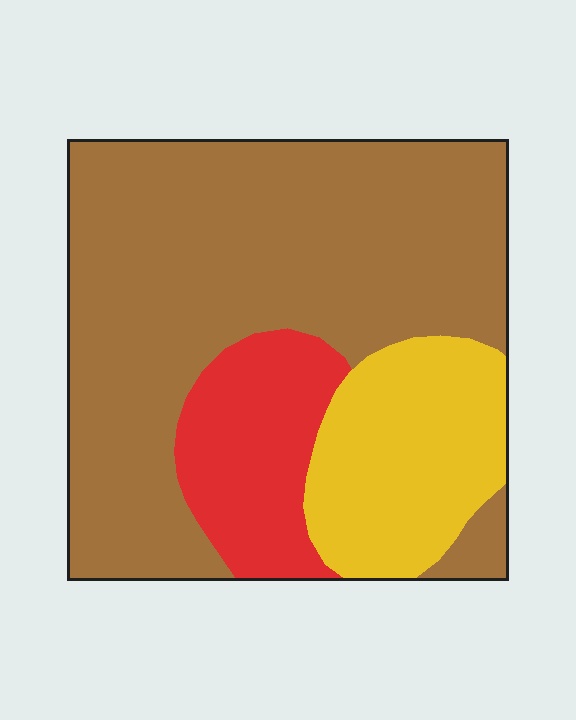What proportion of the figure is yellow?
Yellow covers roughly 20% of the figure.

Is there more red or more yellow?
Yellow.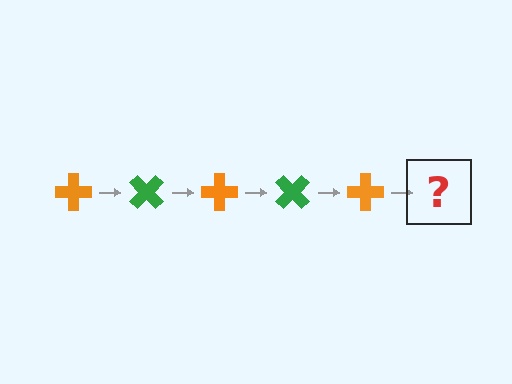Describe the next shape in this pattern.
It should be a green cross, rotated 225 degrees from the start.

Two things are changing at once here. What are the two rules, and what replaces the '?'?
The two rules are that it rotates 45 degrees each step and the color cycles through orange and green. The '?' should be a green cross, rotated 225 degrees from the start.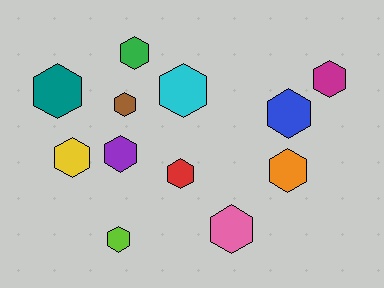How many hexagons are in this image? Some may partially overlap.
There are 12 hexagons.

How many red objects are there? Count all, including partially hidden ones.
There is 1 red object.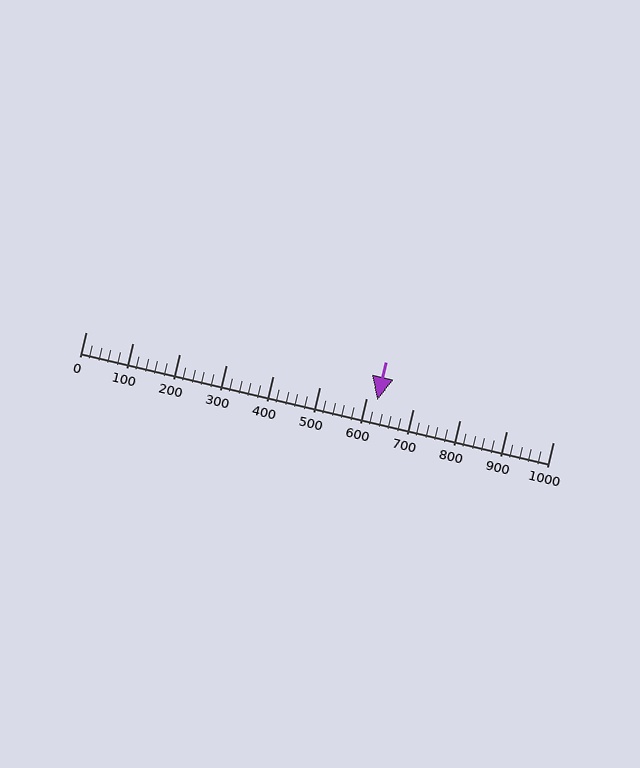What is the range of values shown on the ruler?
The ruler shows values from 0 to 1000.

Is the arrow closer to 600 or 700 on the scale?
The arrow is closer to 600.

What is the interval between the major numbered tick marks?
The major tick marks are spaced 100 units apart.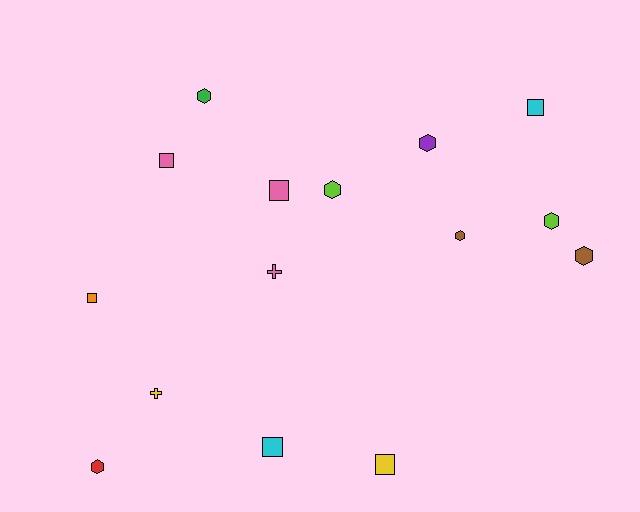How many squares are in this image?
There are 6 squares.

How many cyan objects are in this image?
There are 2 cyan objects.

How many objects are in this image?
There are 15 objects.